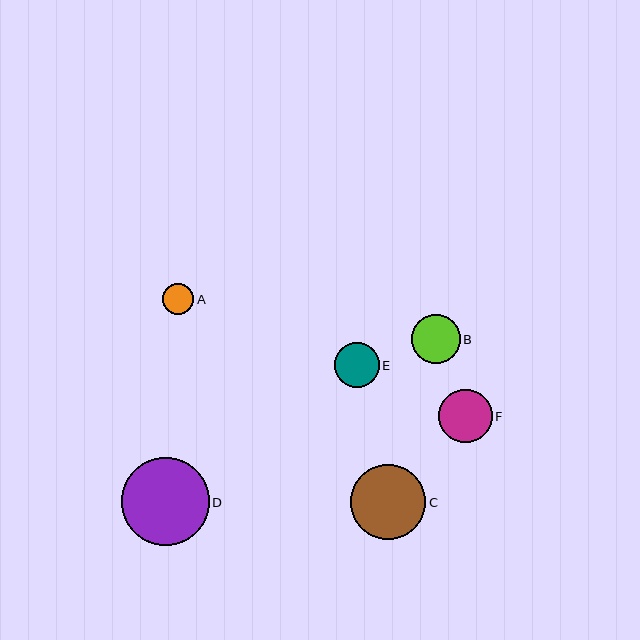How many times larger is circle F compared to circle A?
Circle F is approximately 1.7 times the size of circle A.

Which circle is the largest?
Circle D is the largest with a size of approximately 88 pixels.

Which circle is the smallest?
Circle A is the smallest with a size of approximately 32 pixels.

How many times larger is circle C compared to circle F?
Circle C is approximately 1.4 times the size of circle F.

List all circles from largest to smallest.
From largest to smallest: D, C, F, B, E, A.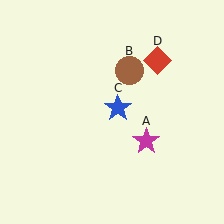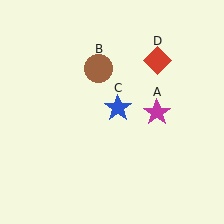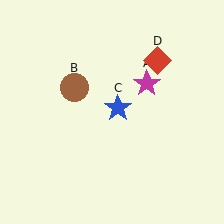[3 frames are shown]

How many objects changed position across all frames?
2 objects changed position: magenta star (object A), brown circle (object B).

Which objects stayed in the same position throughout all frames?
Blue star (object C) and red diamond (object D) remained stationary.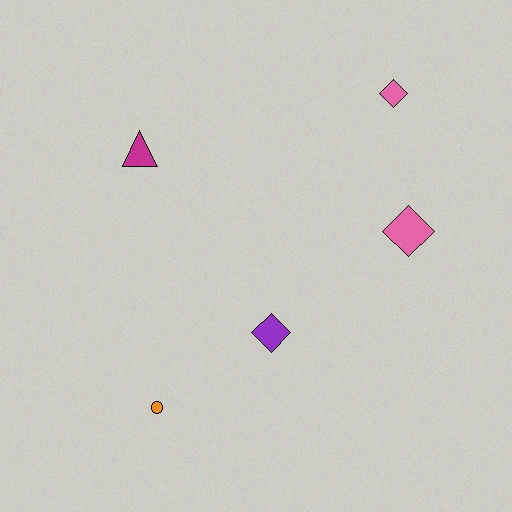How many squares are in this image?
There are no squares.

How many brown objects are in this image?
There are no brown objects.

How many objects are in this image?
There are 5 objects.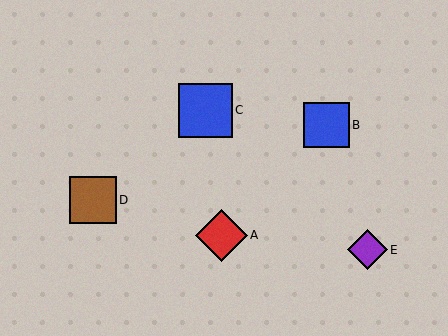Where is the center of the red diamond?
The center of the red diamond is at (221, 235).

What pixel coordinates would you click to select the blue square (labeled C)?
Click at (205, 110) to select the blue square C.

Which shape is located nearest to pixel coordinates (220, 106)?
The blue square (labeled C) at (205, 110) is nearest to that location.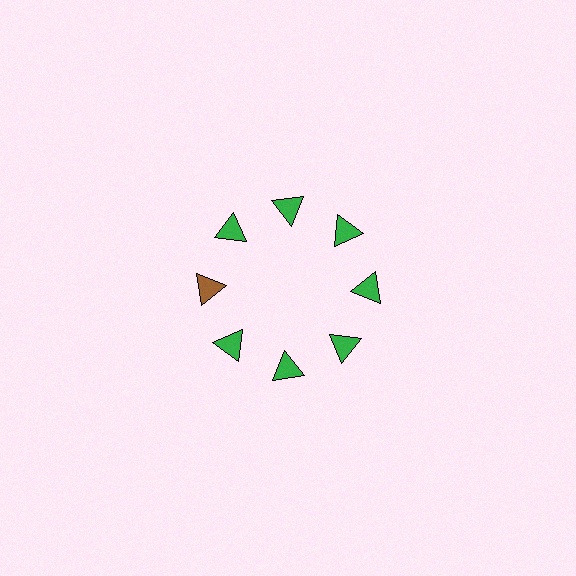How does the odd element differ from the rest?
It has a different color: brown instead of green.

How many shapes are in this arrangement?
There are 8 shapes arranged in a ring pattern.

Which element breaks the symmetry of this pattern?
The brown triangle at roughly the 9 o'clock position breaks the symmetry. All other shapes are green triangles.